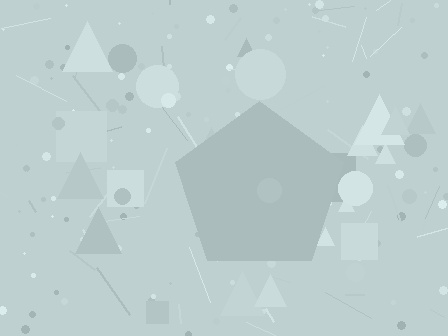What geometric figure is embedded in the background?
A pentagon is embedded in the background.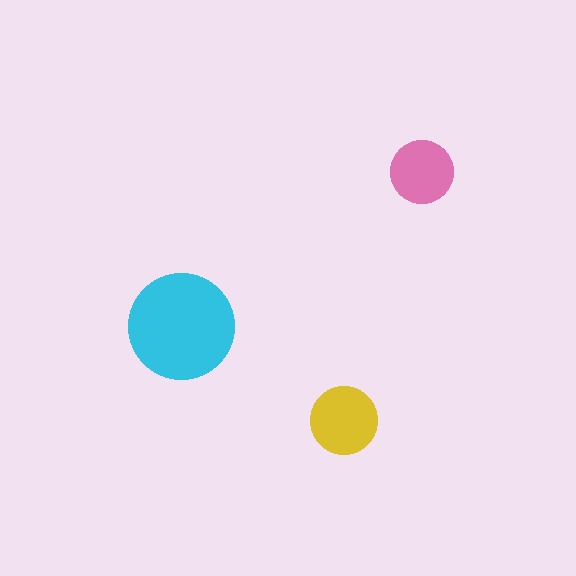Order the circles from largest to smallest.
the cyan one, the yellow one, the pink one.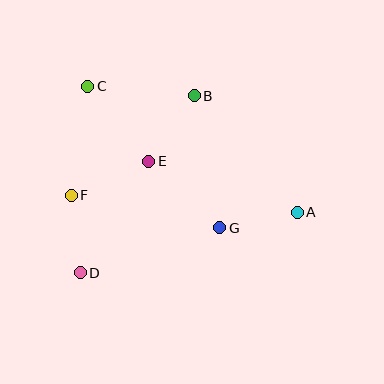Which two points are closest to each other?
Points D and F are closest to each other.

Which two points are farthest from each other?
Points A and C are farthest from each other.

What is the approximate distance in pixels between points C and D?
The distance between C and D is approximately 187 pixels.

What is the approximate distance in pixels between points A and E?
The distance between A and E is approximately 157 pixels.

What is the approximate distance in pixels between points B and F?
The distance between B and F is approximately 159 pixels.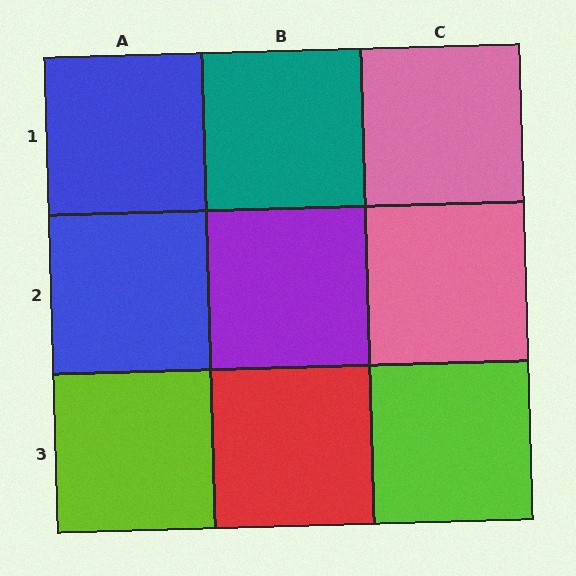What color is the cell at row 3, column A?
Lime.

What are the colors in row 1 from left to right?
Blue, teal, pink.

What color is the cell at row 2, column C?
Pink.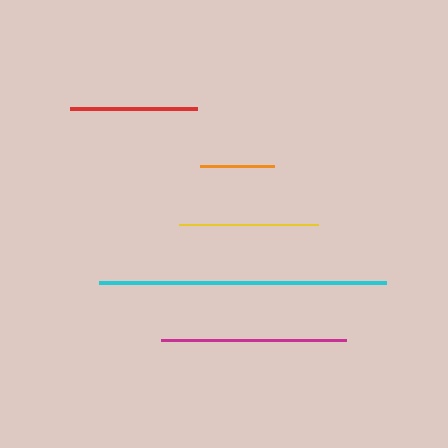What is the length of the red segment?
The red segment is approximately 127 pixels long.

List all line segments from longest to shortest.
From longest to shortest: cyan, magenta, yellow, red, orange.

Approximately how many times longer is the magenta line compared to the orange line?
The magenta line is approximately 2.5 times the length of the orange line.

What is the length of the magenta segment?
The magenta segment is approximately 184 pixels long.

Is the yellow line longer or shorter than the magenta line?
The magenta line is longer than the yellow line.